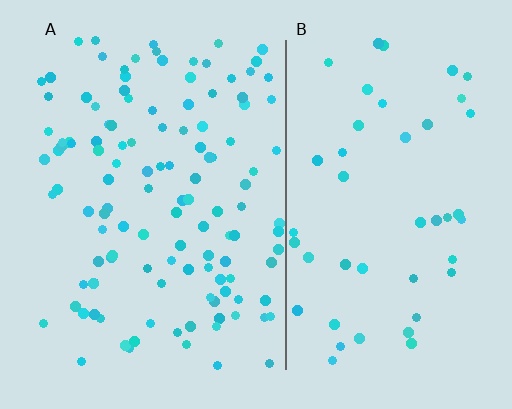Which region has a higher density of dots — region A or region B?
A (the left).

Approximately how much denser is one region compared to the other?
Approximately 2.6× — region A over region B.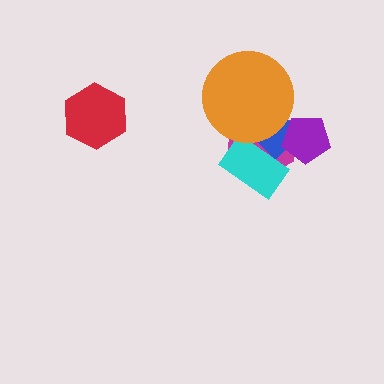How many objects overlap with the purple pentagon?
2 objects overlap with the purple pentagon.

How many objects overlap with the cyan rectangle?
2 objects overlap with the cyan rectangle.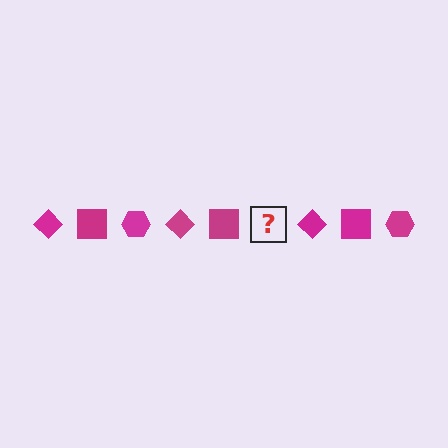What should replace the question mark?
The question mark should be replaced with a magenta hexagon.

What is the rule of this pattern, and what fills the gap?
The rule is that the pattern cycles through diamond, square, hexagon shapes in magenta. The gap should be filled with a magenta hexagon.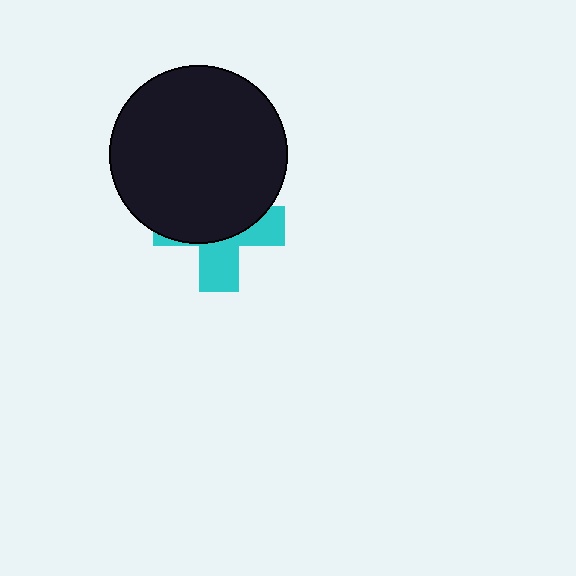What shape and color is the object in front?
The object in front is a black circle.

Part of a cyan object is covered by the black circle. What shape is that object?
It is a cross.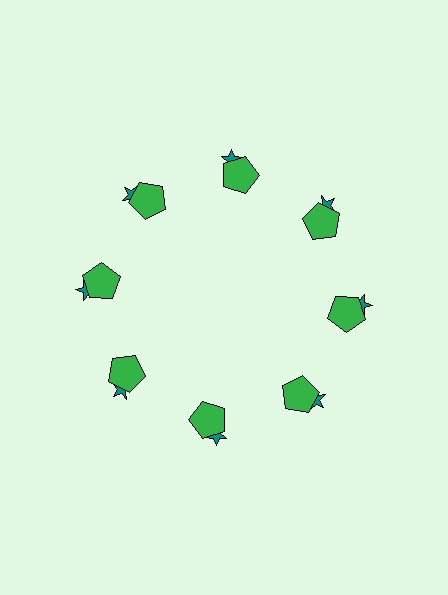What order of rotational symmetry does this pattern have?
This pattern has 8-fold rotational symmetry.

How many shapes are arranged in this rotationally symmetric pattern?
There are 16 shapes, arranged in 8 groups of 2.